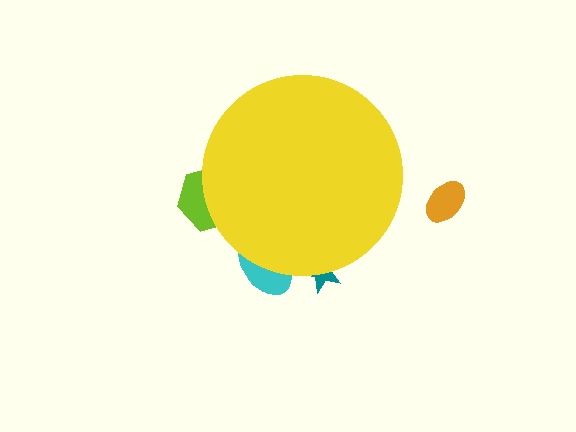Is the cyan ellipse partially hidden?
Yes, the cyan ellipse is partially hidden behind the yellow circle.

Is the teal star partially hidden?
Yes, the teal star is partially hidden behind the yellow circle.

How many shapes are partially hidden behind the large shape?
3 shapes are partially hidden.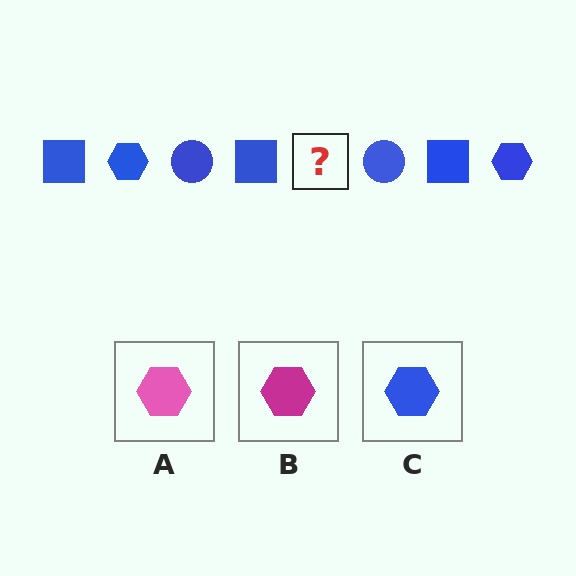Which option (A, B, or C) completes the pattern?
C.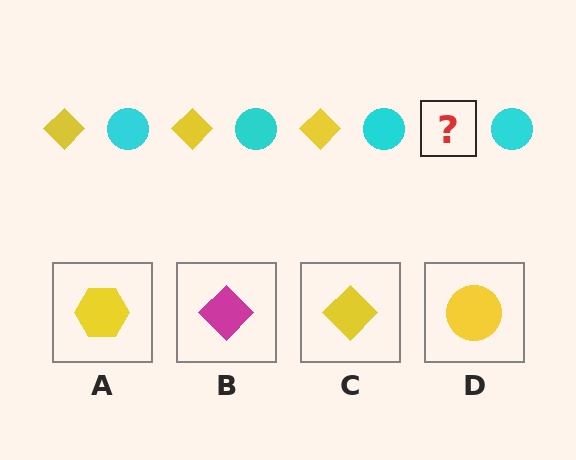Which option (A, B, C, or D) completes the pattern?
C.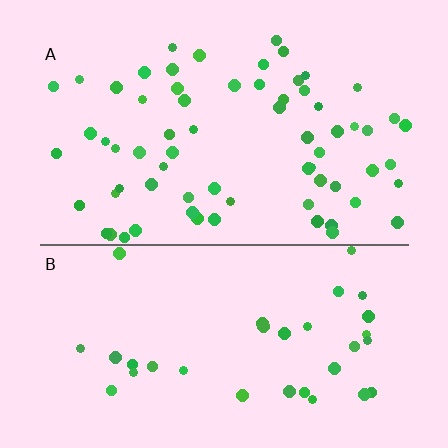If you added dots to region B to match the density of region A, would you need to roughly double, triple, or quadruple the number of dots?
Approximately double.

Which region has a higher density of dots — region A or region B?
A (the top).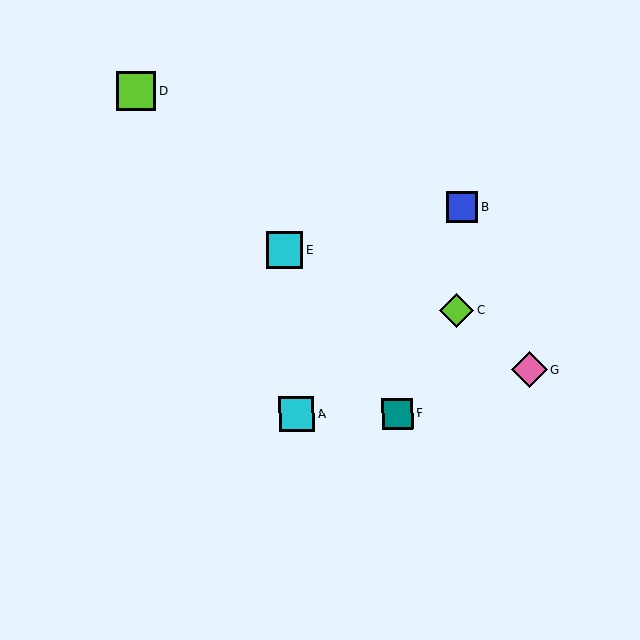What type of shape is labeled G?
Shape G is a pink diamond.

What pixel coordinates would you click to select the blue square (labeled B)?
Click at (463, 207) to select the blue square B.